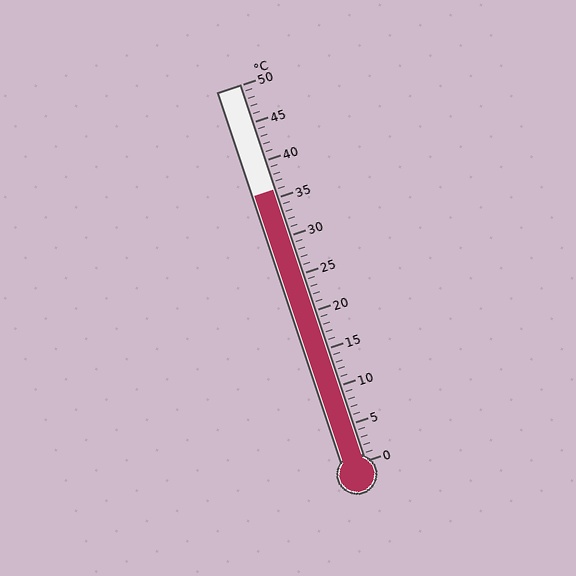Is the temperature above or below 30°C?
The temperature is above 30°C.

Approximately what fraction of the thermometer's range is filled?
The thermometer is filled to approximately 70% of its range.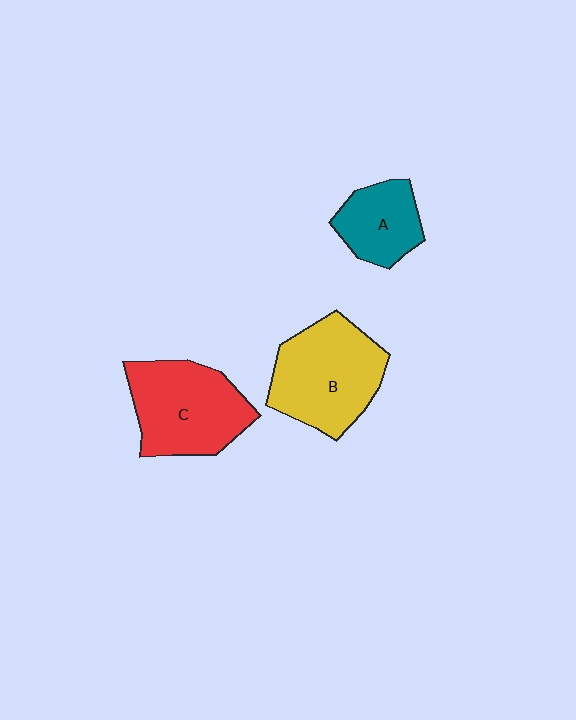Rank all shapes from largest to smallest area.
From largest to smallest: B (yellow), C (red), A (teal).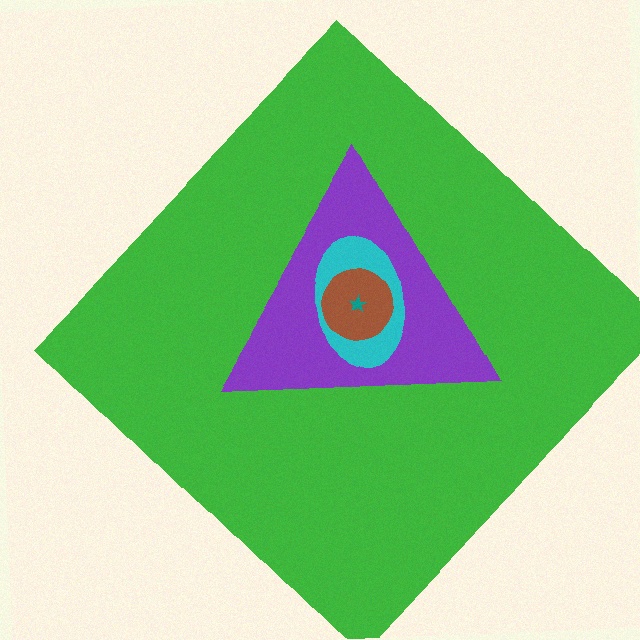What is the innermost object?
The teal star.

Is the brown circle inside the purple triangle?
Yes.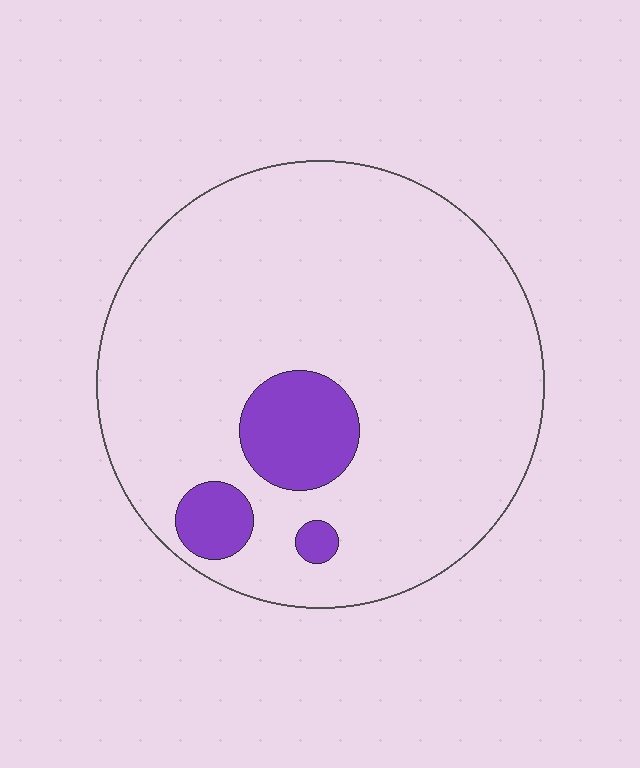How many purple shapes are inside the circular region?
3.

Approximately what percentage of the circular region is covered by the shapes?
Approximately 10%.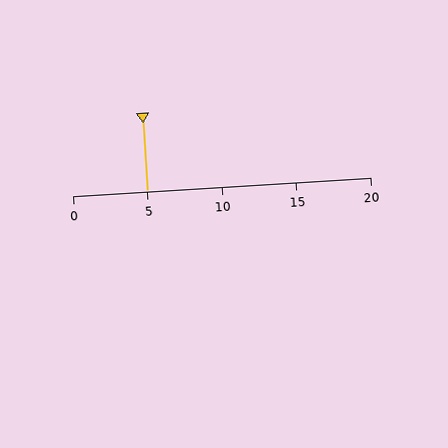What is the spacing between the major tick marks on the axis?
The major ticks are spaced 5 apart.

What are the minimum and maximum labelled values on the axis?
The axis runs from 0 to 20.